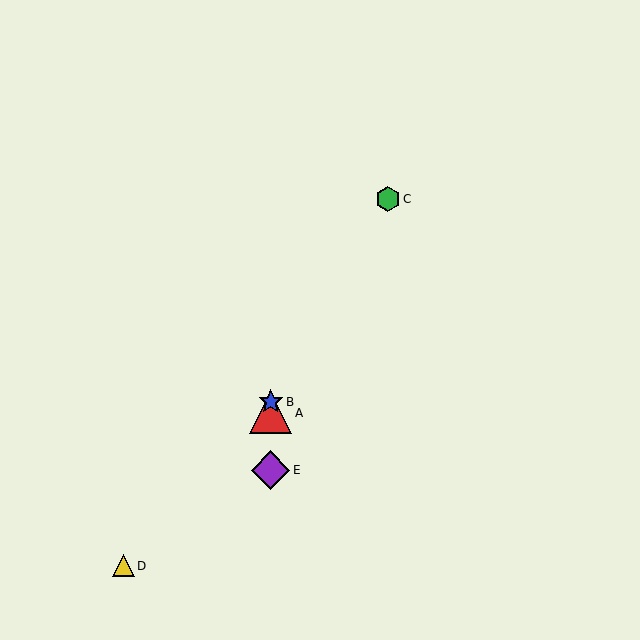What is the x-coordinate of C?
Object C is at x≈388.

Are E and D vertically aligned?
No, E is at x≈271 and D is at x≈123.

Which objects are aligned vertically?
Objects A, B, E are aligned vertically.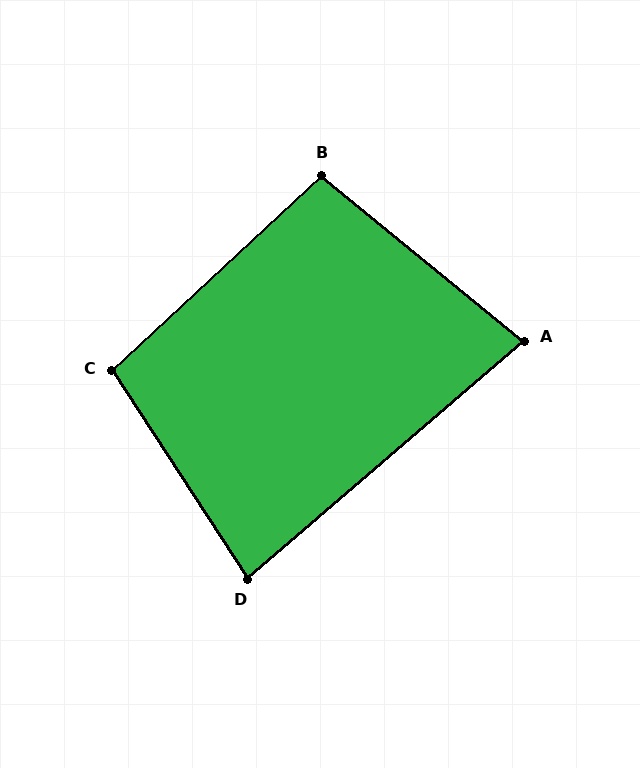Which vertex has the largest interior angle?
C, at approximately 100 degrees.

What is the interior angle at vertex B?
Approximately 98 degrees (obtuse).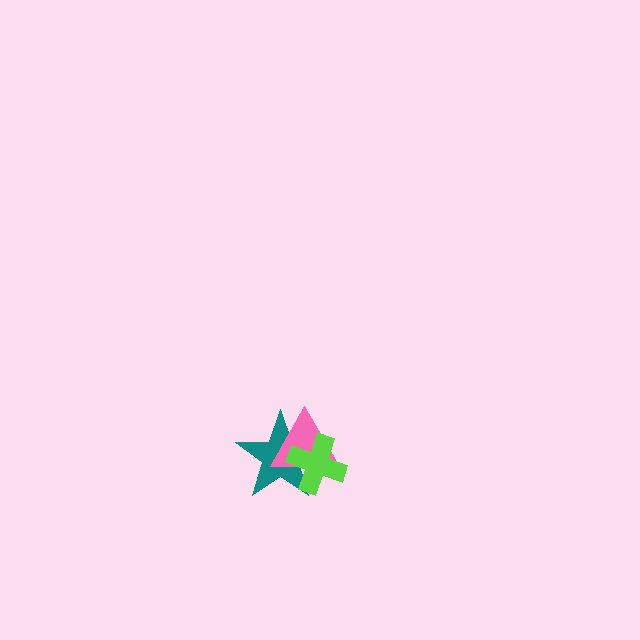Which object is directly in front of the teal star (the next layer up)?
The pink triangle is directly in front of the teal star.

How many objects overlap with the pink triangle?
2 objects overlap with the pink triangle.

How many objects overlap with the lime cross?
2 objects overlap with the lime cross.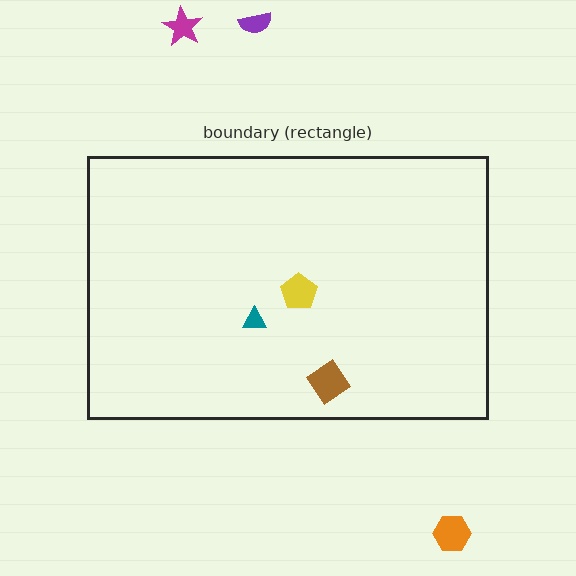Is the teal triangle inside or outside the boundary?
Inside.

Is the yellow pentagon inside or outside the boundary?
Inside.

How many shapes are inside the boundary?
3 inside, 3 outside.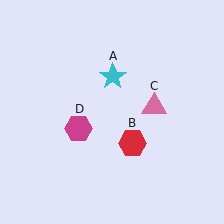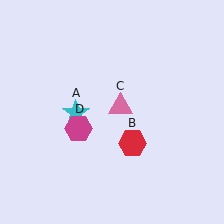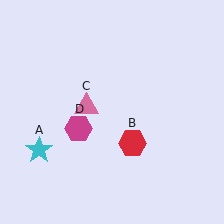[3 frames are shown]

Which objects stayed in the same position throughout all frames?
Red hexagon (object B) and magenta hexagon (object D) remained stationary.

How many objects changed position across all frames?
2 objects changed position: cyan star (object A), pink triangle (object C).